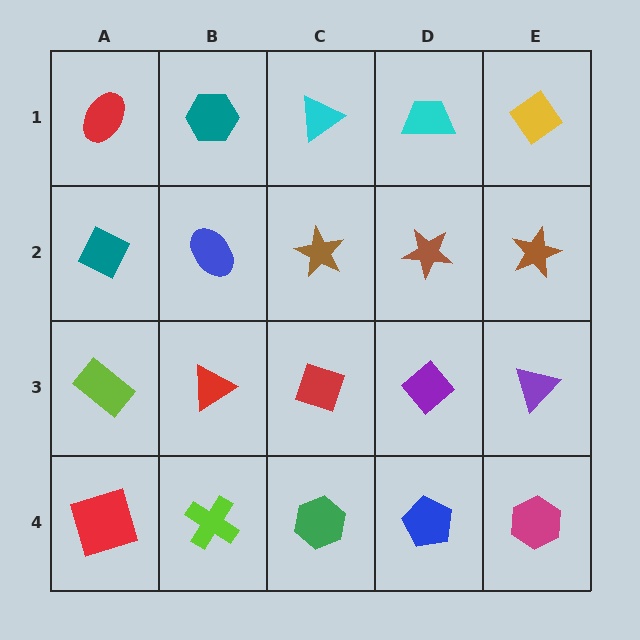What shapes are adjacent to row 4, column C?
A red diamond (row 3, column C), a lime cross (row 4, column B), a blue pentagon (row 4, column D).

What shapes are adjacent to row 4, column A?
A lime rectangle (row 3, column A), a lime cross (row 4, column B).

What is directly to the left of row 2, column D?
A brown star.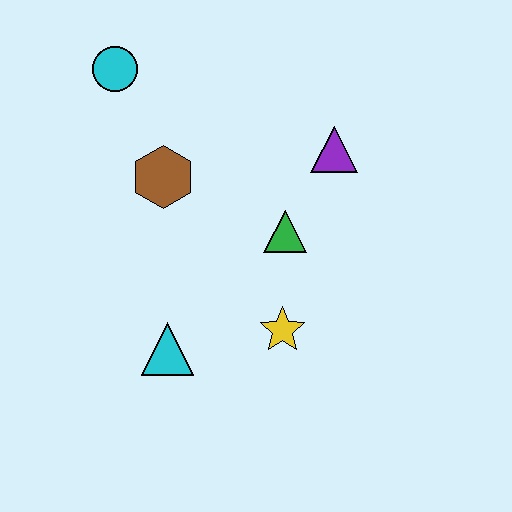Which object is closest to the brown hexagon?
The cyan circle is closest to the brown hexagon.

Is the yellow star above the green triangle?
No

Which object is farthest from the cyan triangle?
The cyan circle is farthest from the cyan triangle.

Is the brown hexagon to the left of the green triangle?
Yes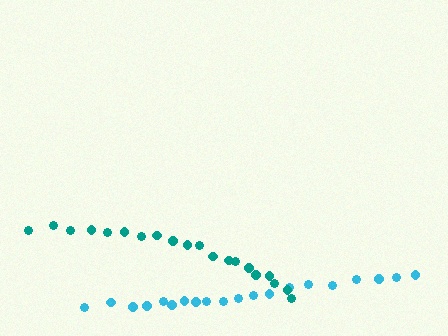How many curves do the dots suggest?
There are 2 distinct paths.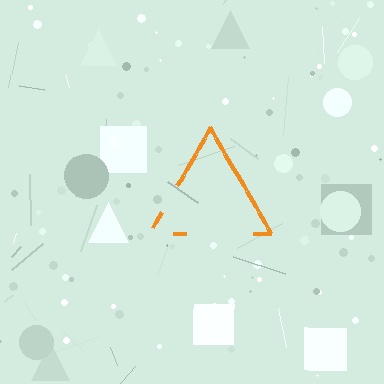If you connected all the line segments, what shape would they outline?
They would outline a triangle.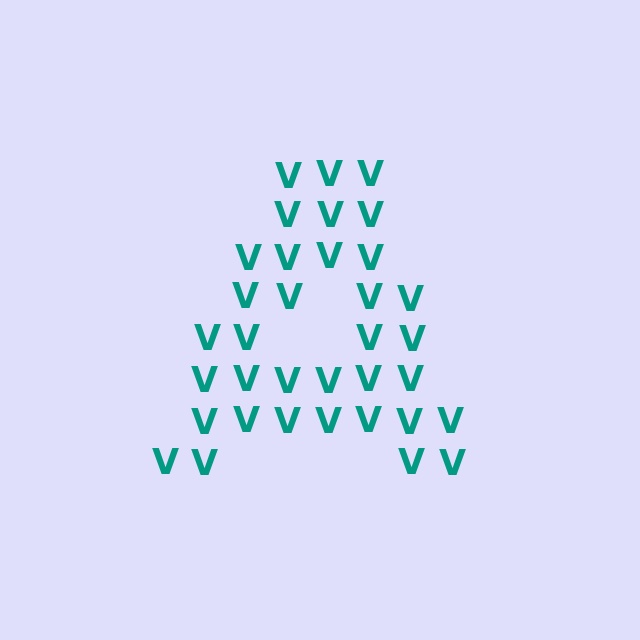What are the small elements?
The small elements are letter V's.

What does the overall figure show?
The overall figure shows the letter A.